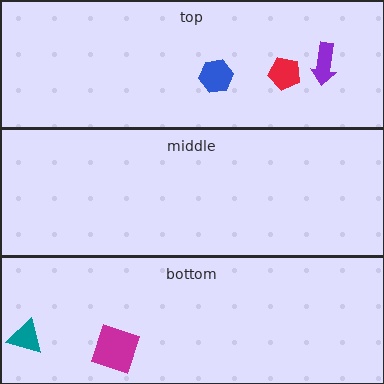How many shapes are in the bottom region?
2.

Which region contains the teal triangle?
The bottom region.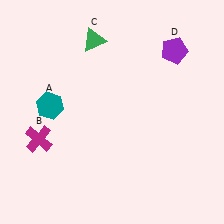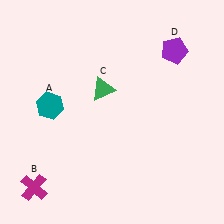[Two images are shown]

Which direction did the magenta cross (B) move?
The magenta cross (B) moved down.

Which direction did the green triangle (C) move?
The green triangle (C) moved down.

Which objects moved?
The objects that moved are: the magenta cross (B), the green triangle (C).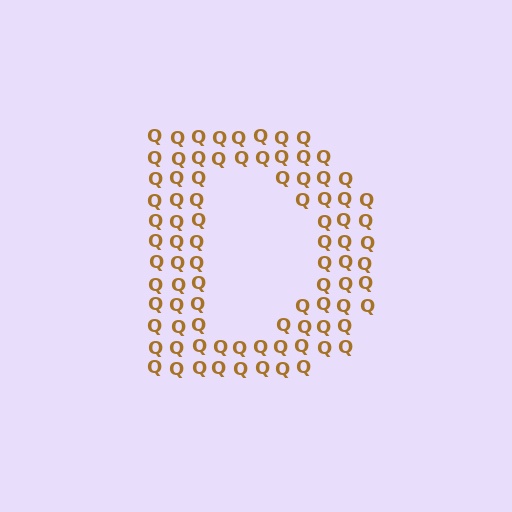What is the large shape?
The large shape is the letter D.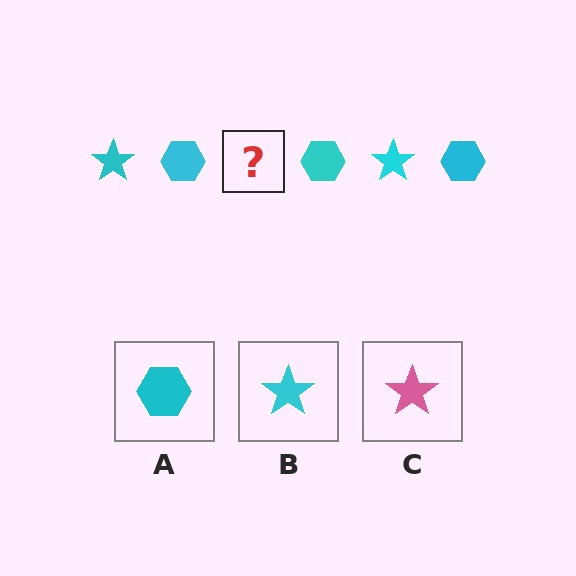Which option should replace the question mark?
Option B.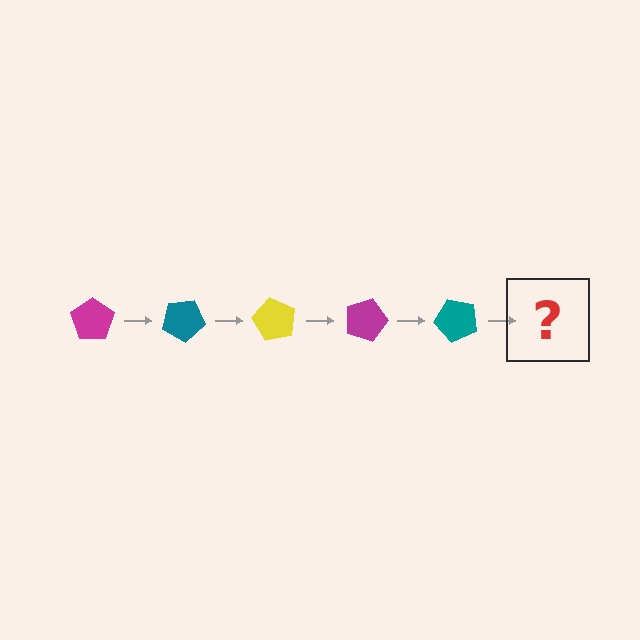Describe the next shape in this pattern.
It should be a yellow pentagon, rotated 150 degrees from the start.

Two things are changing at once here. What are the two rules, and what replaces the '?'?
The two rules are that it rotates 30 degrees each step and the color cycles through magenta, teal, and yellow. The '?' should be a yellow pentagon, rotated 150 degrees from the start.